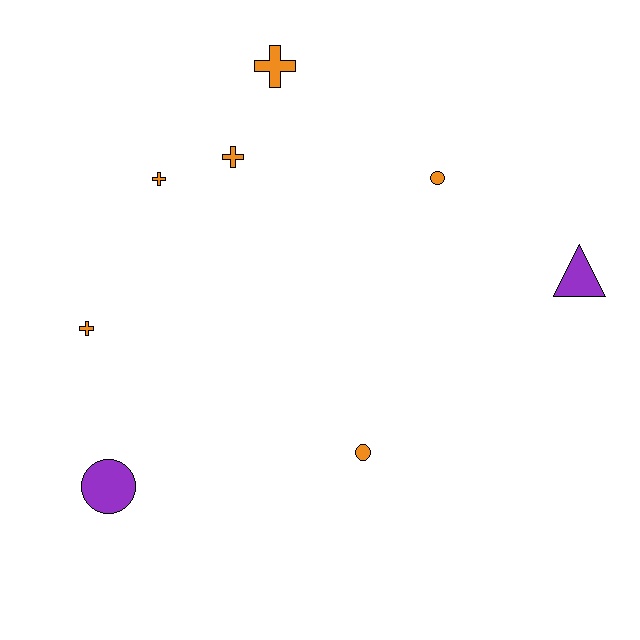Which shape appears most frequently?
Cross, with 4 objects.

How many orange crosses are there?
There are 4 orange crosses.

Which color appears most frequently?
Orange, with 6 objects.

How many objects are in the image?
There are 8 objects.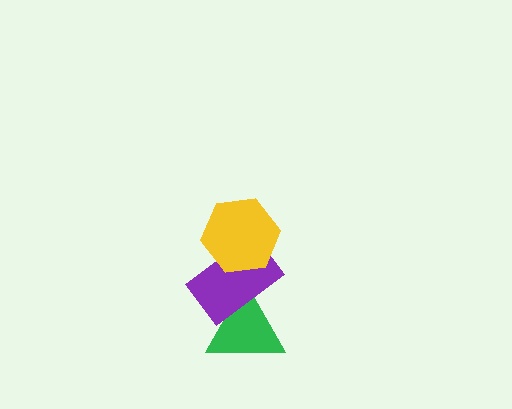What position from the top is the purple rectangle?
The purple rectangle is 2nd from the top.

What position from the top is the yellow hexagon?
The yellow hexagon is 1st from the top.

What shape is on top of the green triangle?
The purple rectangle is on top of the green triangle.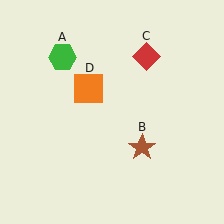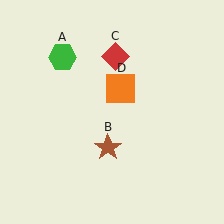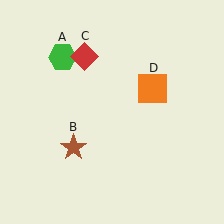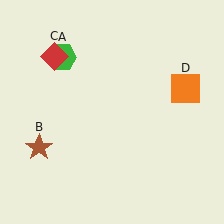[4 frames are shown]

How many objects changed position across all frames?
3 objects changed position: brown star (object B), red diamond (object C), orange square (object D).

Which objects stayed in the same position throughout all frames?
Green hexagon (object A) remained stationary.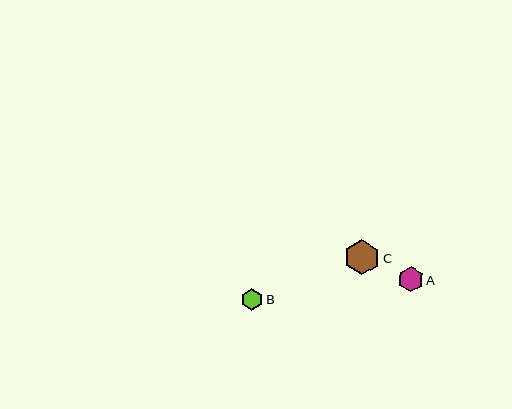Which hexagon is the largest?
Hexagon C is the largest with a size of approximately 36 pixels.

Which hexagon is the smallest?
Hexagon B is the smallest with a size of approximately 22 pixels.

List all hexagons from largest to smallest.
From largest to smallest: C, A, B.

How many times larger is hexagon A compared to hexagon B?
Hexagon A is approximately 1.2 times the size of hexagon B.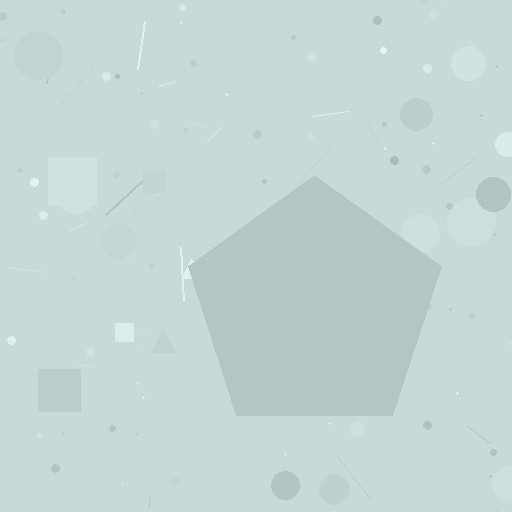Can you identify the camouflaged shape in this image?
The camouflaged shape is a pentagon.